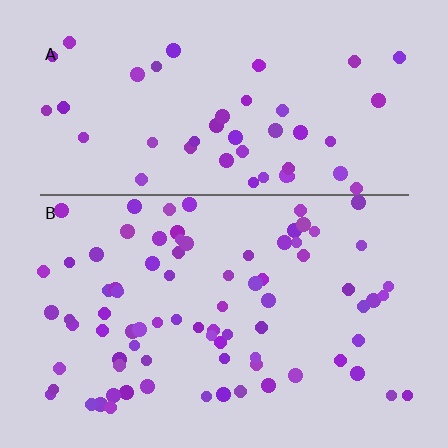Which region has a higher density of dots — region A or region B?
B (the bottom).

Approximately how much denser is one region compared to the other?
Approximately 1.7× — region B over region A.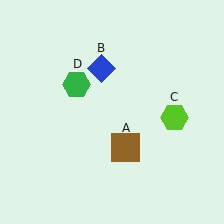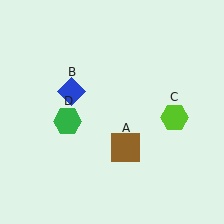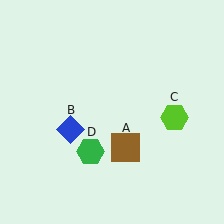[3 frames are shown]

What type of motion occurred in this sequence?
The blue diamond (object B), green hexagon (object D) rotated counterclockwise around the center of the scene.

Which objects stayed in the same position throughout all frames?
Brown square (object A) and lime hexagon (object C) remained stationary.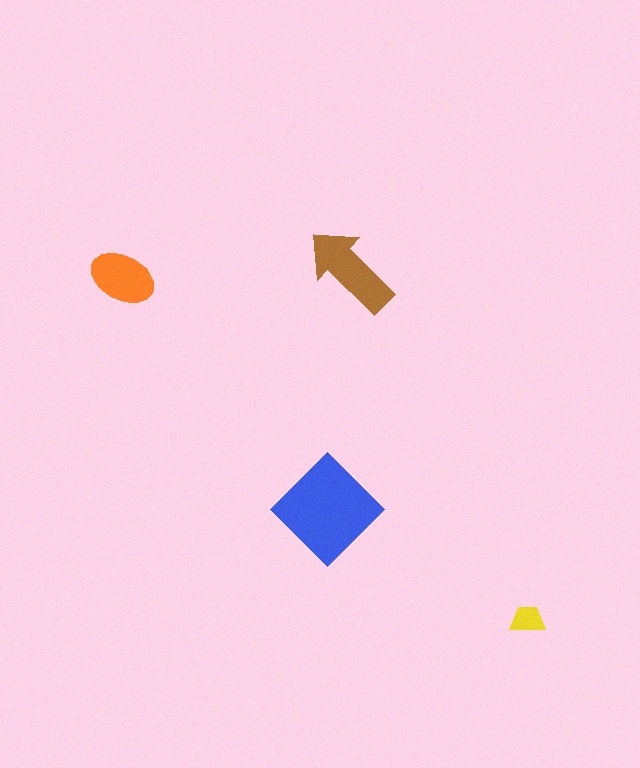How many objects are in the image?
There are 4 objects in the image.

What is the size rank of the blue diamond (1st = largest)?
1st.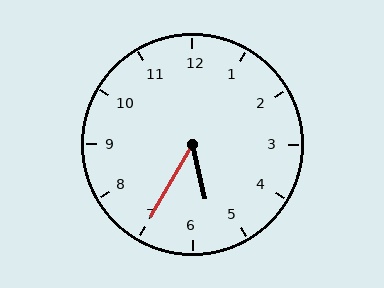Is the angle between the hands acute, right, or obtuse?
It is acute.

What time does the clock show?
5:35.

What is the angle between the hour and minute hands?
Approximately 42 degrees.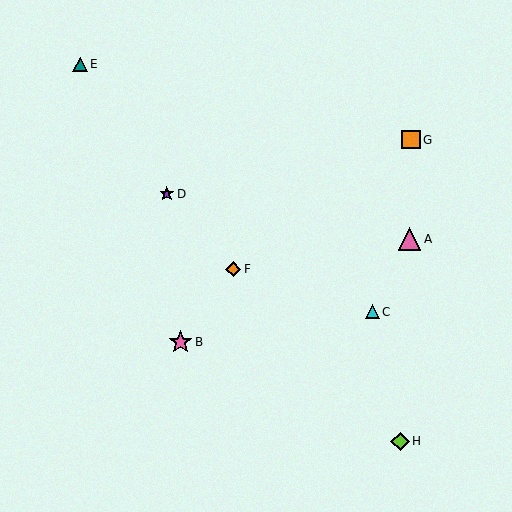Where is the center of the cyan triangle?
The center of the cyan triangle is at (372, 312).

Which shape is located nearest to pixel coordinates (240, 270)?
The orange diamond (labeled F) at (233, 269) is nearest to that location.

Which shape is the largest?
The pink star (labeled B) is the largest.